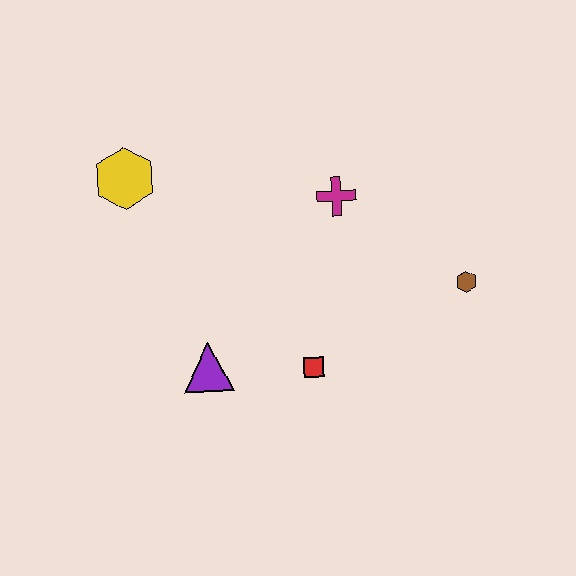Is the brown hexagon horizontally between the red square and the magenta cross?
No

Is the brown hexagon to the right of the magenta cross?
Yes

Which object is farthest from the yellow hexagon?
The brown hexagon is farthest from the yellow hexagon.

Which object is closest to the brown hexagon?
The magenta cross is closest to the brown hexagon.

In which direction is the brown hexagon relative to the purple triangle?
The brown hexagon is to the right of the purple triangle.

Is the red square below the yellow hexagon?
Yes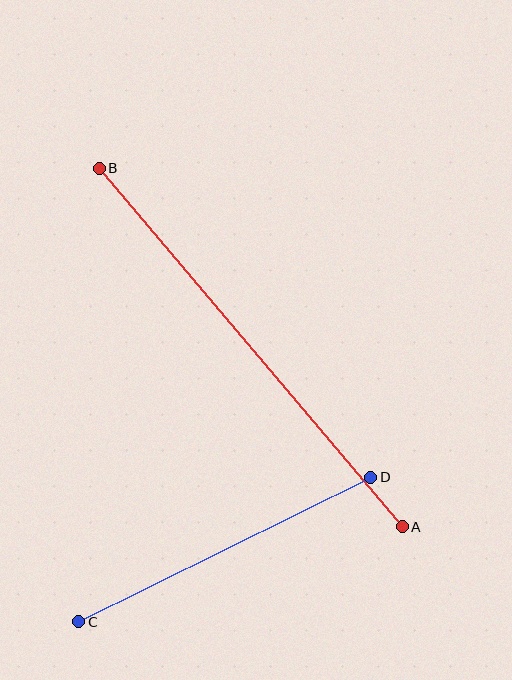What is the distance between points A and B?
The distance is approximately 469 pixels.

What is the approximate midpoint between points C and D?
The midpoint is at approximately (225, 550) pixels.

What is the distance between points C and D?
The distance is approximately 326 pixels.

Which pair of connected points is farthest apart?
Points A and B are farthest apart.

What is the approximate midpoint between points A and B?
The midpoint is at approximately (251, 347) pixels.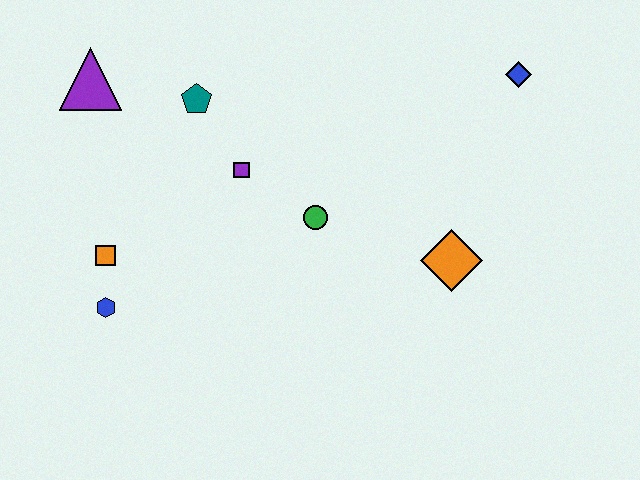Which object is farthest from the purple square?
The blue diamond is farthest from the purple square.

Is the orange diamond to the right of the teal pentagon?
Yes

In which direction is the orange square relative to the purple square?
The orange square is to the left of the purple square.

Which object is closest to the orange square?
The blue hexagon is closest to the orange square.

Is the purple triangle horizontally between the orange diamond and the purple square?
No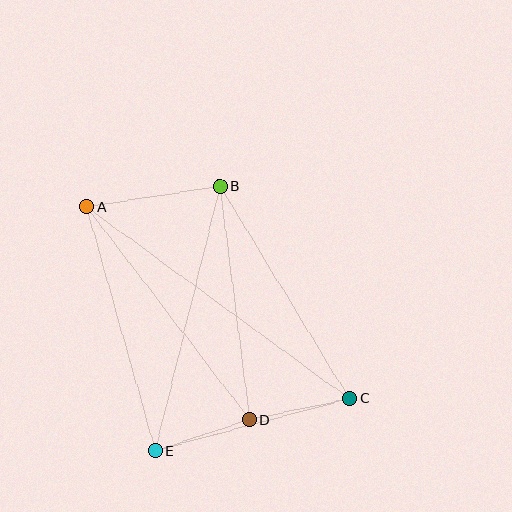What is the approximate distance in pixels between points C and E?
The distance between C and E is approximately 201 pixels.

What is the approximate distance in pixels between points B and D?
The distance between B and D is approximately 235 pixels.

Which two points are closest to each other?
Points D and E are closest to each other.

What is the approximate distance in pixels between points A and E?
The distance between A and E is approximately 253 pixels.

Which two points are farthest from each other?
Points A and C are farthest from each other.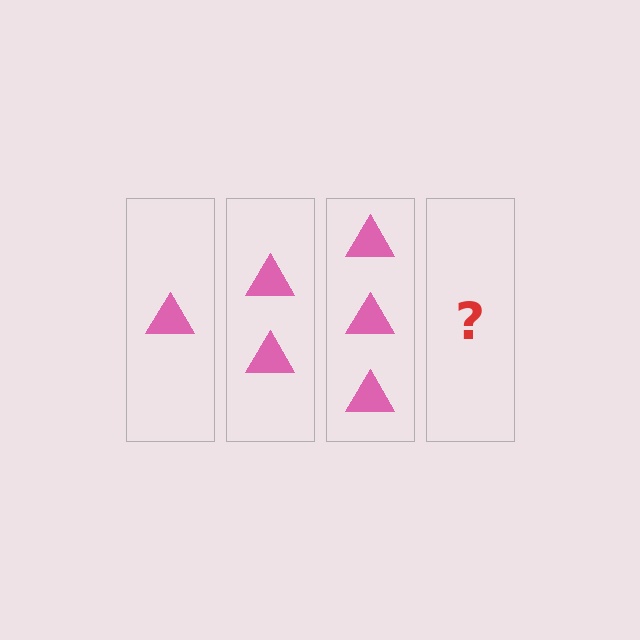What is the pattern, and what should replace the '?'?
The pattern is that each step adds one more triangle. The '?' should be 4 triangles.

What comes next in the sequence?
The next element should be 4 triangles.